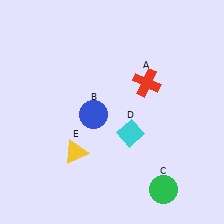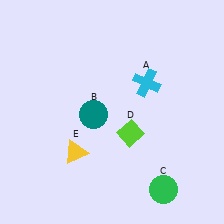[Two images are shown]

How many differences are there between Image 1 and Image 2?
There are 3 differences between the two images.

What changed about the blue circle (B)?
In Image 1, B is blue. In Image 2, it changed to teal.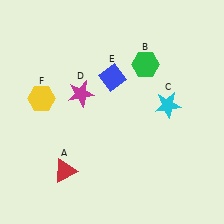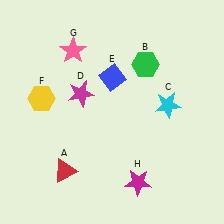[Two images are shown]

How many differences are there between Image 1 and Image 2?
There are 2 differences between the two images.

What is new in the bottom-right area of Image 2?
A magenta star (H) was added in the bottom-right area of Image 2.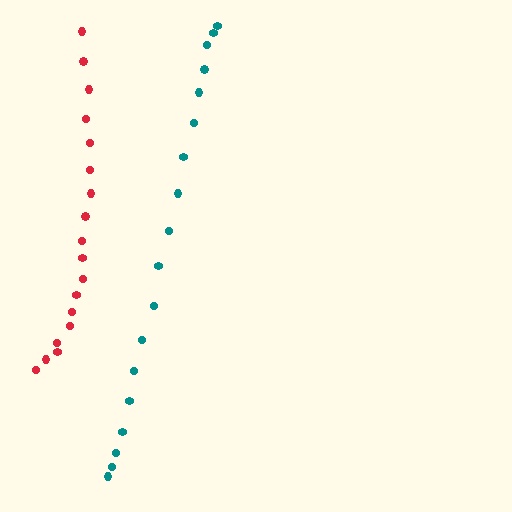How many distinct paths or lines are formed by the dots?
There are 2 distinct paths.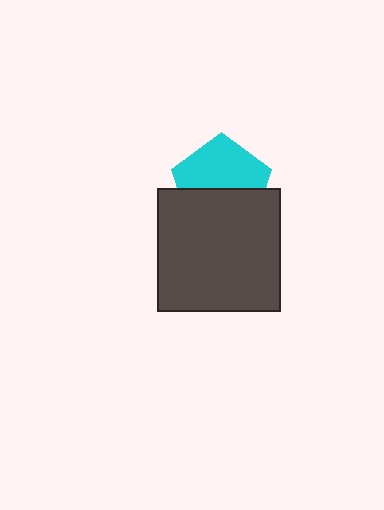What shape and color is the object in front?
The object in front is a dark gray square.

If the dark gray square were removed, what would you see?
You would see the complete cyan pentagon.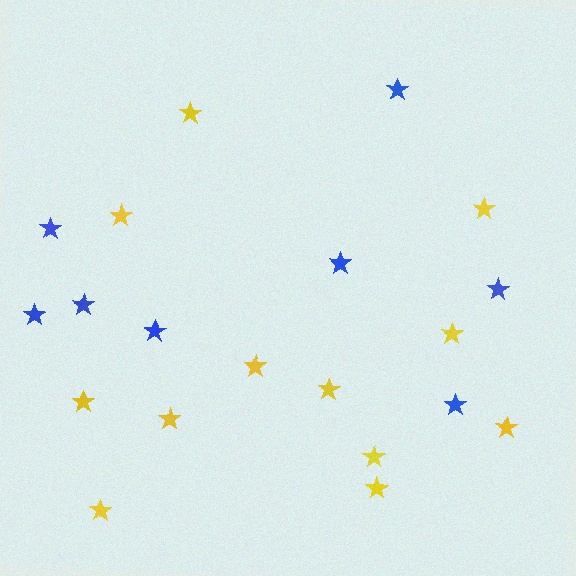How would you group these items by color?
There are 2 groups: one group of blue stars (8) and one group of yellow stars (12).